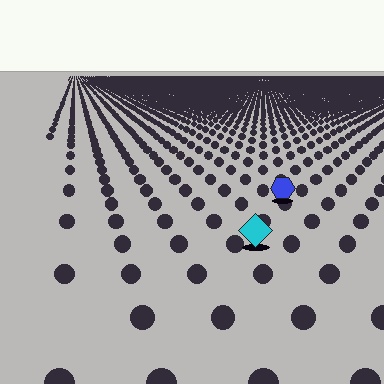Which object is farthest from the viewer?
The blue hexagon is farthest from the viewer. It appears smaller and the ground texture around it is denser.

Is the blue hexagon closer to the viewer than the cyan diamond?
No. The cyan diamond is closer — you can tell from the texture gradient: the ground texture is coarser near it.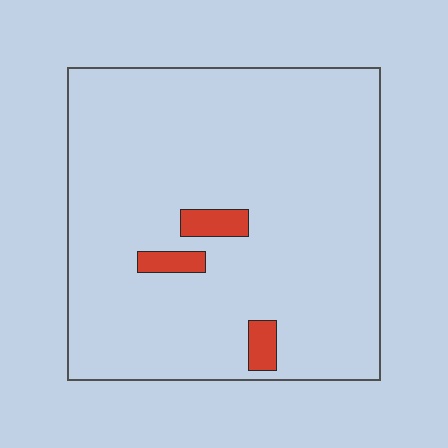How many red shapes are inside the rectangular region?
3.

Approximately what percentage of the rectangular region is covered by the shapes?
Approximately 5%.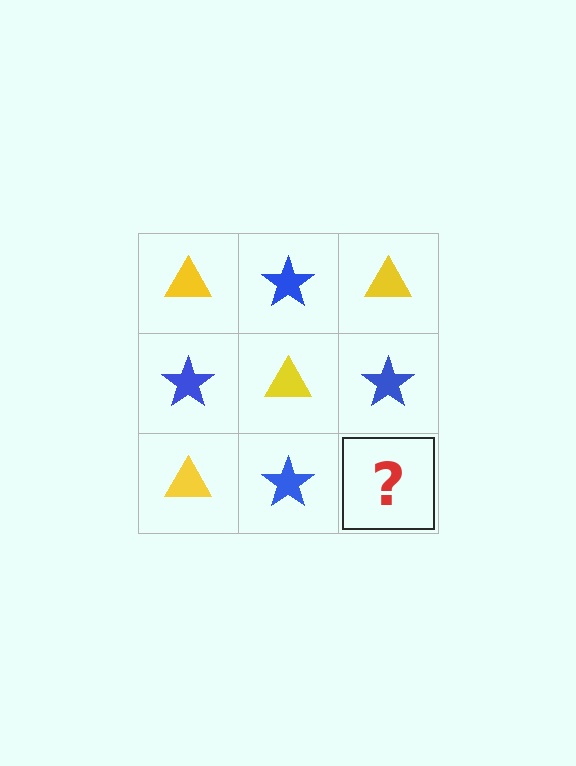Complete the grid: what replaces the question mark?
The question mark should be replaced with a yellow triangle.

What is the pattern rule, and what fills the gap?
The rule is that it alternates yellow triangle and blue star in a checkerboard pattern. The gap should be filled with a yellow triangle.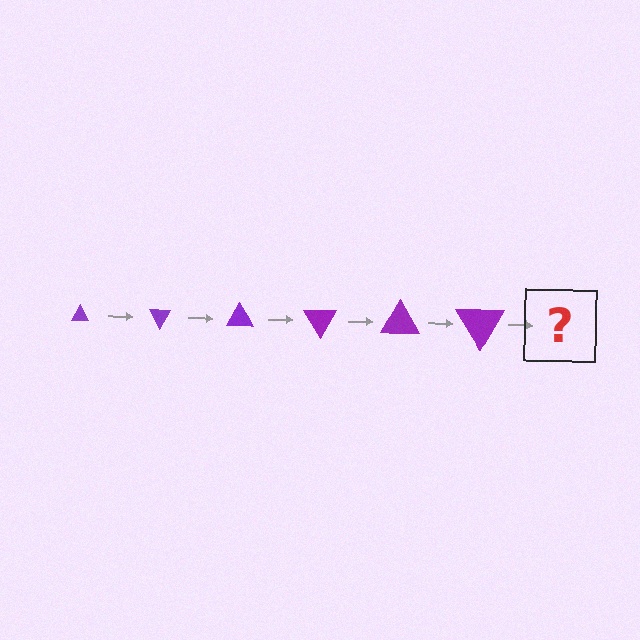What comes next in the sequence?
The next element should be a triangle, larger than the previous one and rotated 360 degrees from the start.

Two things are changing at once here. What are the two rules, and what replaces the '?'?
The two rules are that the triangle grows larger each step and it rotates 60 degrees each step. The '?' should be a triangle, larger than the previous one and rotated 360 degrees from the start.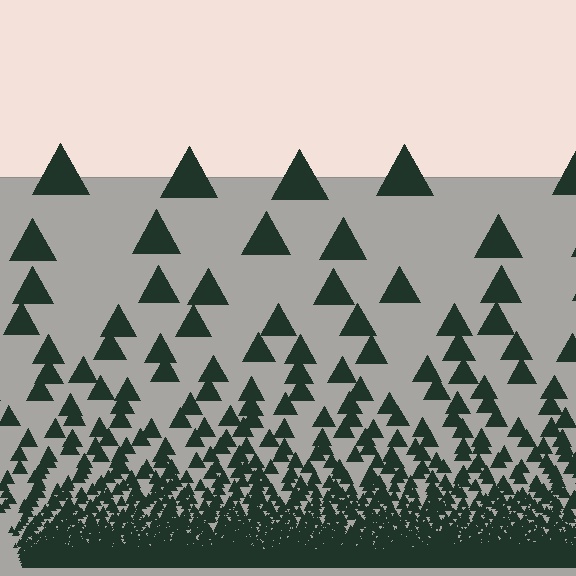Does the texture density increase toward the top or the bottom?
Density increases toward the bottom.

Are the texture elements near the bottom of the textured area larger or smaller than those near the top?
Smaller. The gradient is inverted — elements near the bottom are smaller and denser.